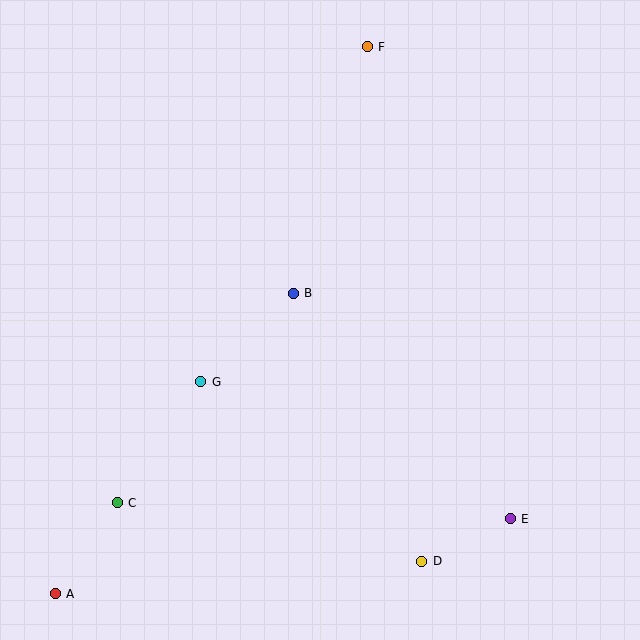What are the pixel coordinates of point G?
Point G is at (201, 382).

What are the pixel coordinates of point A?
Point A is at (55, 594).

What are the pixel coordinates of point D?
Point D is at (422, 561).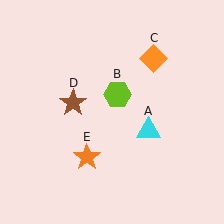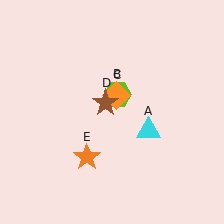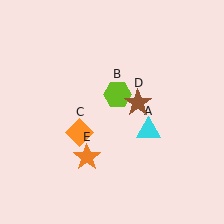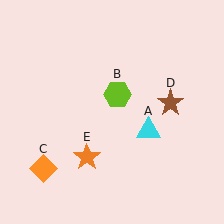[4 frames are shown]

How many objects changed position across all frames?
2 objects changed position: orange diamond (object C), brown star (object D).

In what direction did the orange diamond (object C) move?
The orange diamond (object C) moved down and to the left.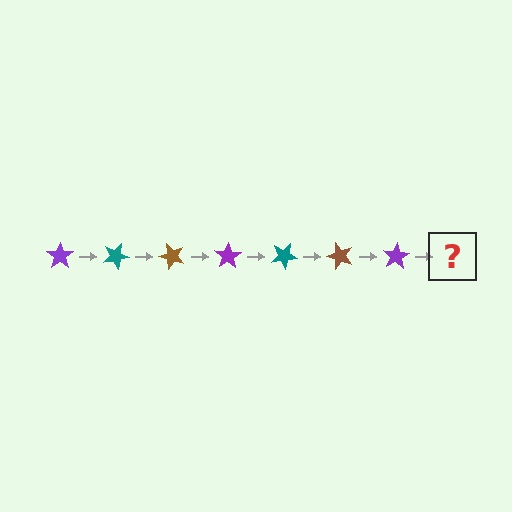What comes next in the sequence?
The next element should be a teal star, rotated 175 degrees from the start.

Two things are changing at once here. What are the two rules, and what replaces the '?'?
The two rules are that it rotates 25 degrees each step and the color cycles through purple, teal, and brown. The '?' should be a teal star, rotated 175 degrees from the start.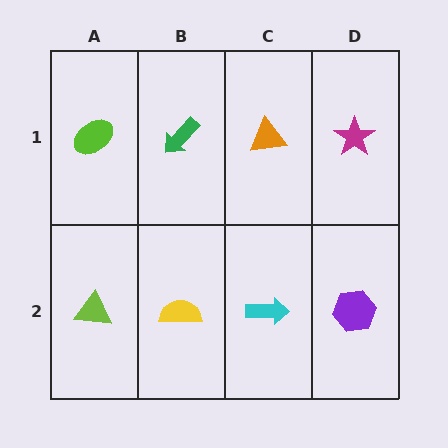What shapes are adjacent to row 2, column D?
A magenta star (row 1, column D), a cyan arrow (row 2, column C).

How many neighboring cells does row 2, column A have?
2.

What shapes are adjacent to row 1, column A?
A lime triangle (row 2, column A), a green arrow (row 1, column B).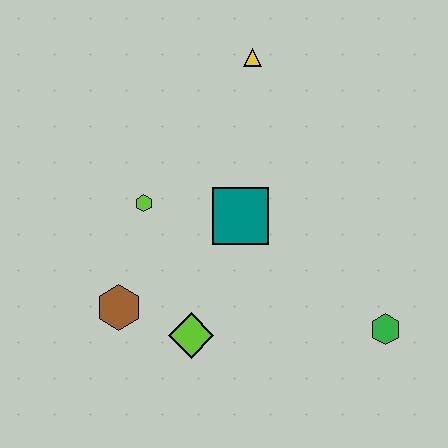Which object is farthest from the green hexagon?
The yellow triangle is farthest from the green hexagon.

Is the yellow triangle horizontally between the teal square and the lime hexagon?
No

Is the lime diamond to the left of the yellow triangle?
Yes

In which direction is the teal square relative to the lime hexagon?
The teal square is to the right of the lime hexagon.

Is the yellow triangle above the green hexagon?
Yes